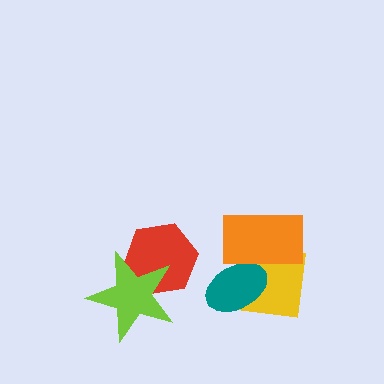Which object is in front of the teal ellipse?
The orange rectangle is in front of the teal ellipse.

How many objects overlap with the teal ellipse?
2 objects overlap with the teal ellipse.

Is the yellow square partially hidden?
Yes, it is partially covered by another shape.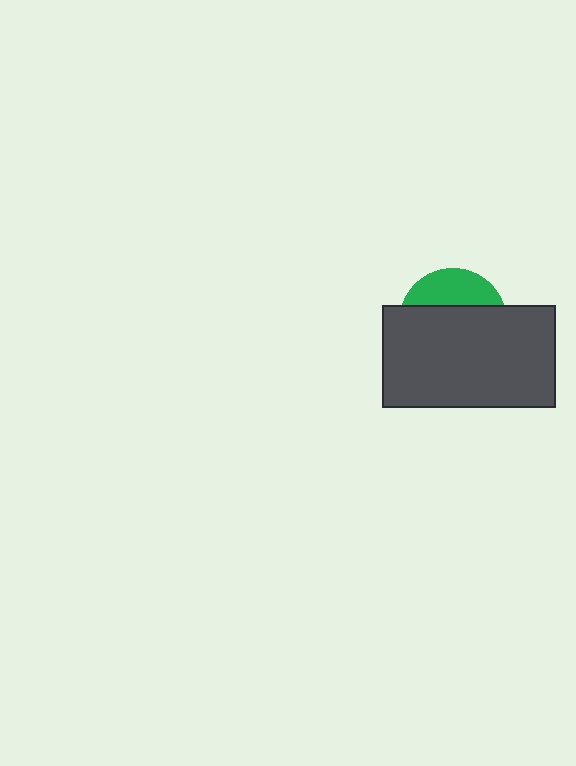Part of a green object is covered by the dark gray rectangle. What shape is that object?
It is a circle.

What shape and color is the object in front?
The object in front is a dark gray rectangle.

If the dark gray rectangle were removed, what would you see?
You would see the complete green circle.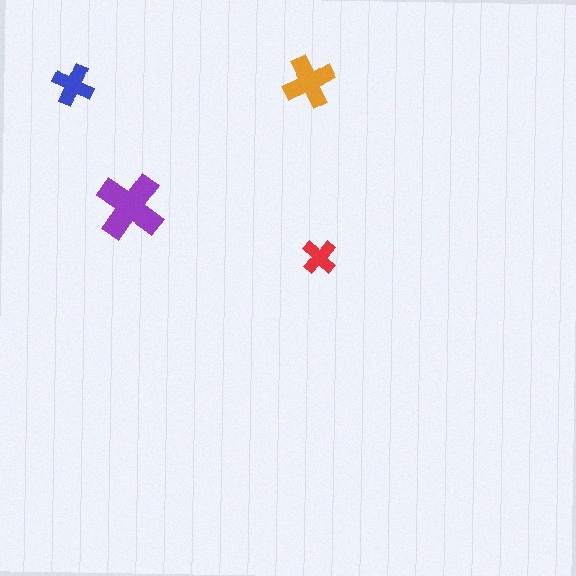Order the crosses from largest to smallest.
the purple one, the orange one, the blue one, the red one.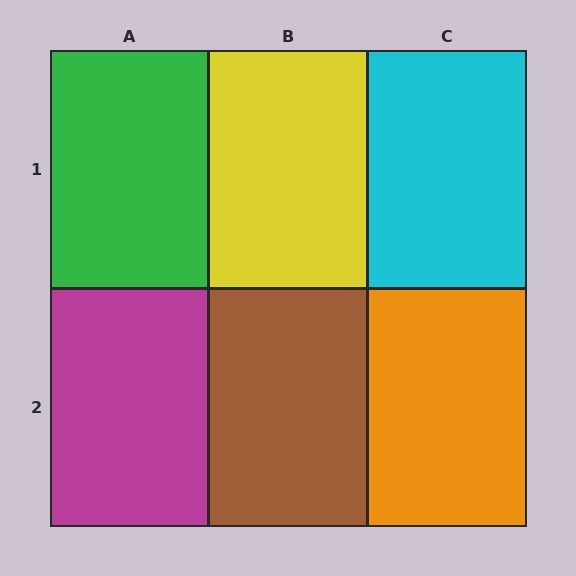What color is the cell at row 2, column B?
Brown.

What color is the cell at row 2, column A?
Magenta.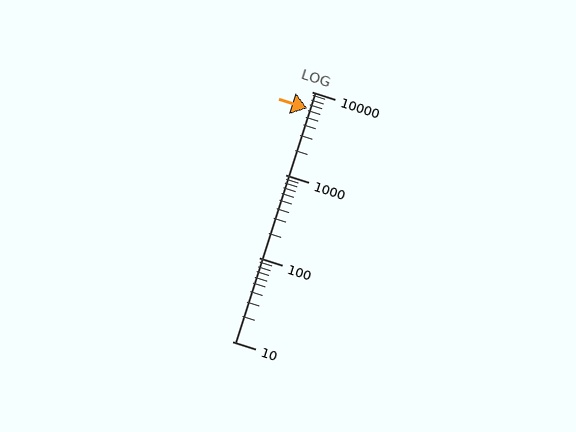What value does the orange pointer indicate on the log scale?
The pointer indicates approximately 6300.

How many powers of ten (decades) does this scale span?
The scale spans 3 decades, from 10 to 10000.